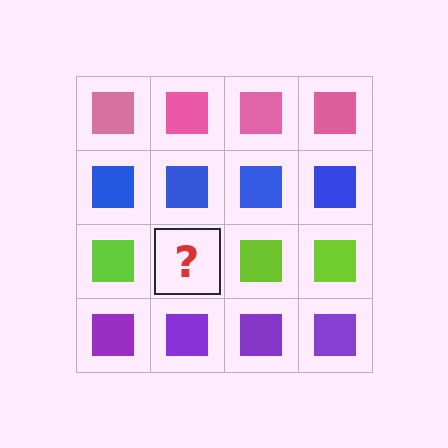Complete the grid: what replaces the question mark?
The question mark should be replaced with a lime square.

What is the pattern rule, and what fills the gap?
The rule is that each row has a consistent color. The gap should be filled with a lime square.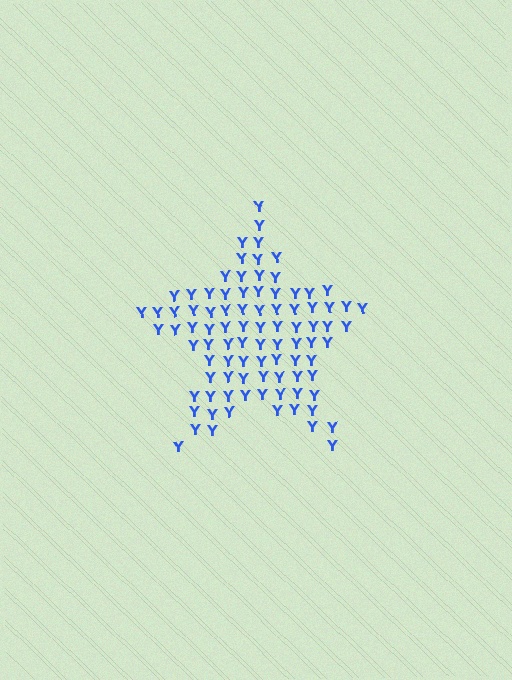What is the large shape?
The large shape is a star.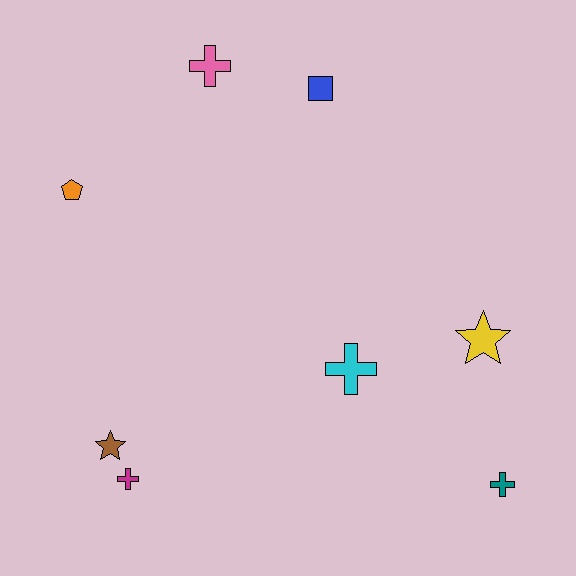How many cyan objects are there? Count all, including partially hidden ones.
There is 1 cyan object.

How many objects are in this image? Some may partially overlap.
There are 8 objects.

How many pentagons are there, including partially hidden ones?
There is 1 pentagon.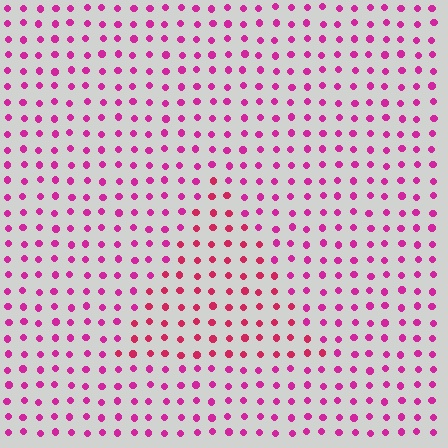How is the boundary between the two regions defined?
The boundary is defined purely by a slight shift in hue (about 23 degrees). Spacing, size, and orientation are identical on both sides.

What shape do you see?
I see a triangle.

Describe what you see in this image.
The image is filled with small magenta elements in a uniform arrangement. A triangle-shaped region is visible where the elements are tinted to a slightly different hue, forming a subtle color boundary.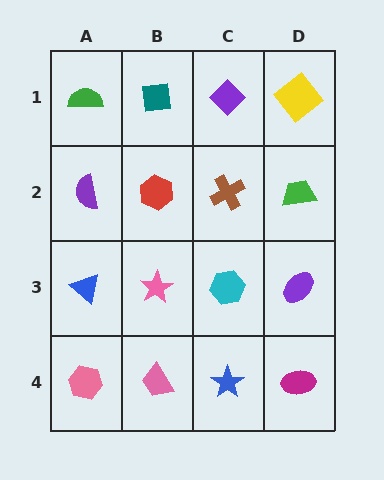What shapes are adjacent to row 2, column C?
A purple diamond (row 1, column C), a cyan hexagon (row 3, column C), a red hexagon (row 2, column B), a green trapezoid (row 2, column D).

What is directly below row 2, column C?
A cyan hexagon.